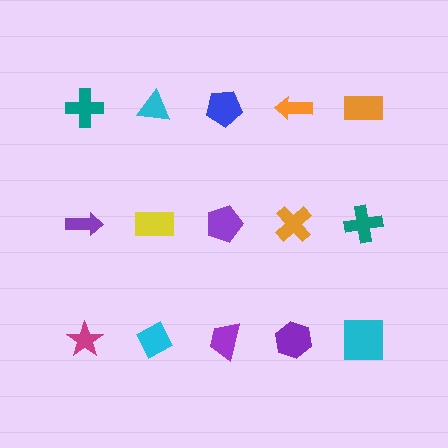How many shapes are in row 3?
5 shapes.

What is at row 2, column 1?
A purple arrow.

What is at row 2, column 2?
A yellow rectangle.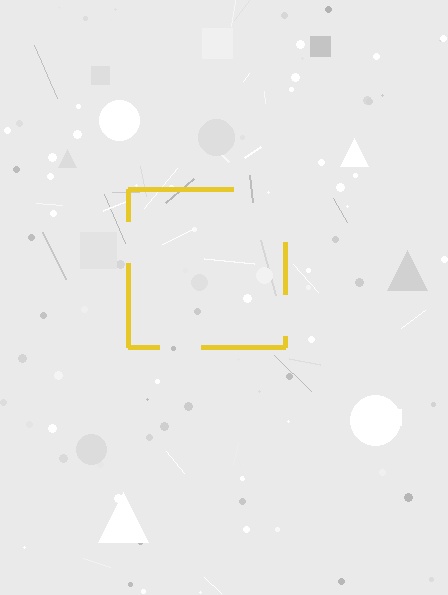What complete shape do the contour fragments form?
The contour fragments form a square.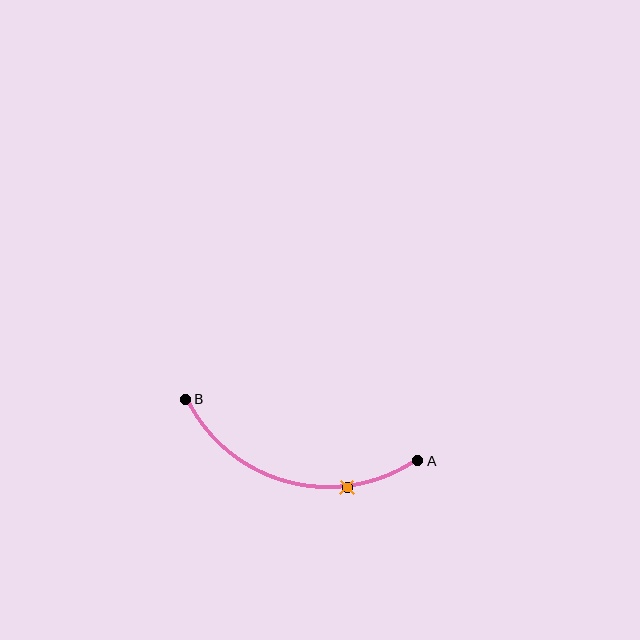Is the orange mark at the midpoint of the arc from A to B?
No. The orange mark lies on the arc but is closer to endpoint A. The arc midpoint would be at the point on the curve equidistant along the arc from both A and B.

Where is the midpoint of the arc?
The arc midpoint is the point on the curve farthest from the straight line joining A and B. It sits below that line.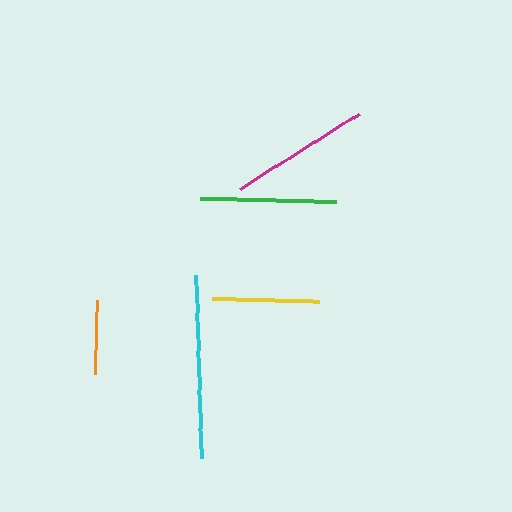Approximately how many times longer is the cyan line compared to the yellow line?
The cyan line is approximately 1.7 times the length of the yellow line.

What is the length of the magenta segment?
The magenta segment is approximately 141 pixels long.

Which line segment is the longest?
The cyan line is the longest at approximately 182 pixels.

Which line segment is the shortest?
The orange line is the shortest at approximately 74 pixels.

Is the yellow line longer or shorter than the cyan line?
The cyan line is longer than the yellow line.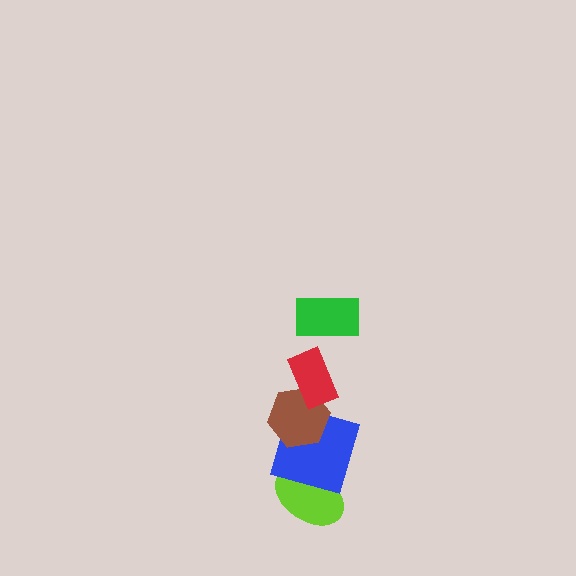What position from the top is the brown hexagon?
The brown hexagon is 3rd from the top.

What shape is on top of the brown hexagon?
The red rectangle is on top of the brown hexagon.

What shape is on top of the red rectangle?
The green rectangle is on top of the red rectangle.